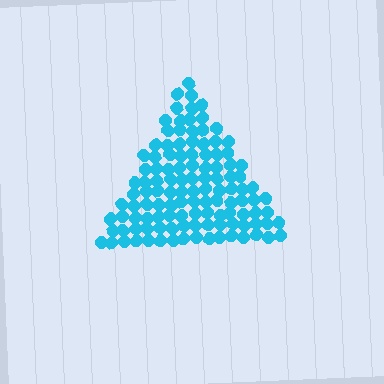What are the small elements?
The small elements are circles.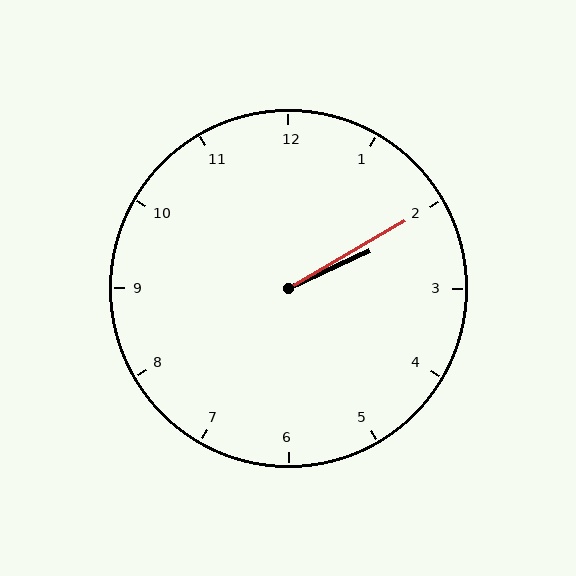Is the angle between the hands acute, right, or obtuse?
It is acute.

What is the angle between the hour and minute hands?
Approximately 5 degrees.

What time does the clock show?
2:10.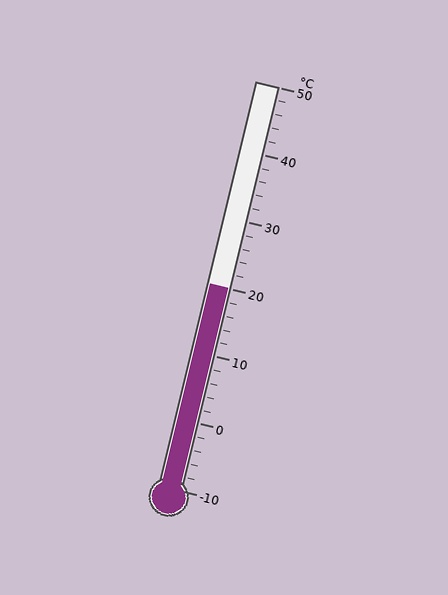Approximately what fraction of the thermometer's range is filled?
The thermometer is filled to approximately 50% of its range.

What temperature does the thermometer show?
The thermometer shows approximately 20°C.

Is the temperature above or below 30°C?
The temperature is below 30°C.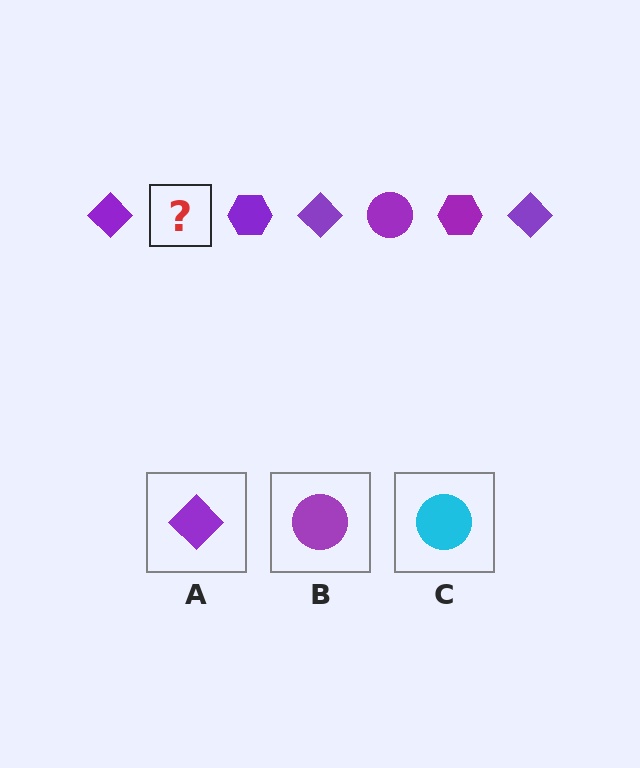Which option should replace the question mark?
Option B.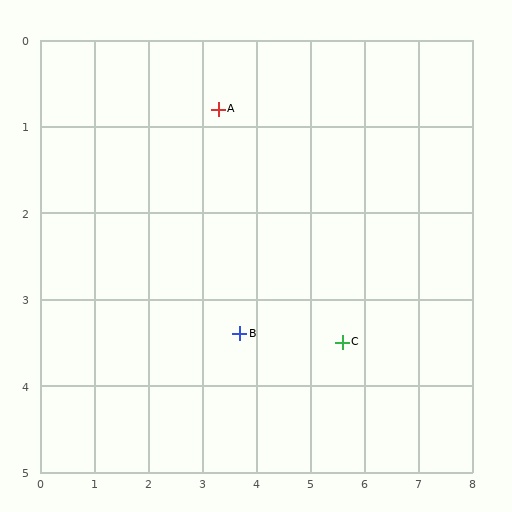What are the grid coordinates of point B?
Point B is at approximately (3.7, 3.4).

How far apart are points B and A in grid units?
Points B and A are about 2.6 grid units apart.